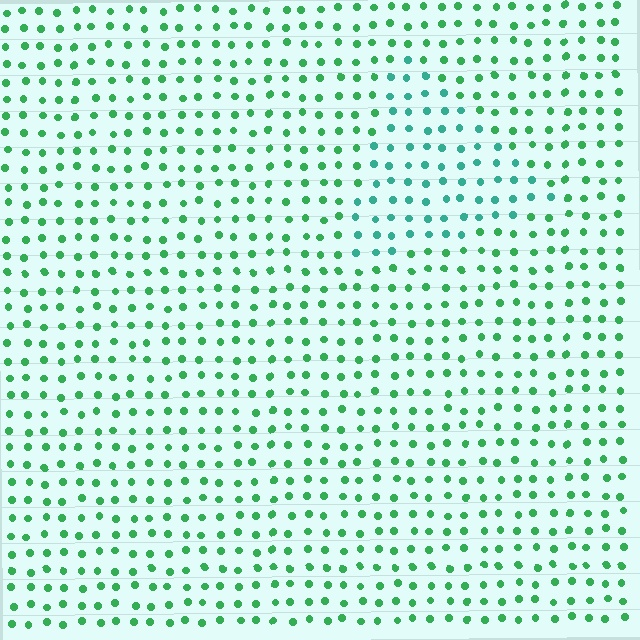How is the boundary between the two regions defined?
The boundary is defined purely by a slight shift in hue (about 30 degrees). Spacing, size, and orientation are identical on both sides.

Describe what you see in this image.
The image is filled with small green elements in a uniform arrangement. A triangle-shaped region is visible where the elements are tinted to a slightly different hue, forming a subtle color boundary.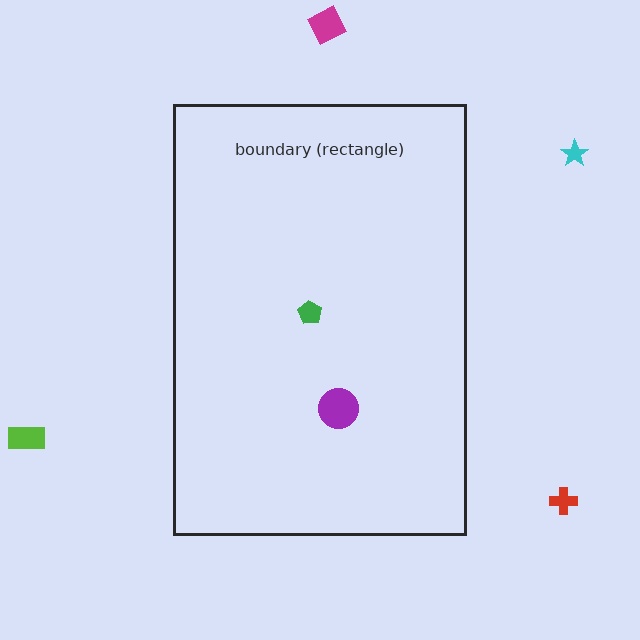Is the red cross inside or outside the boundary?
Outside.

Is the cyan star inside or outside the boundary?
Outside.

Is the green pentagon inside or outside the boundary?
Inside.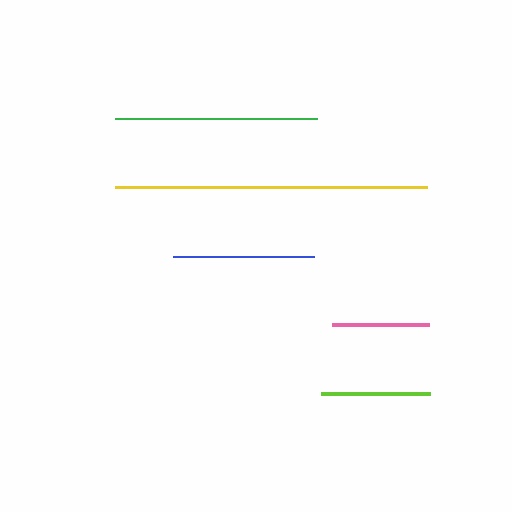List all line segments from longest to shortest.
From longest to shortest: yellow, green, blue, lime, pink.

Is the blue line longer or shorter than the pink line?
The blue line is longer than the pink line.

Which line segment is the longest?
The yellow line is the longest at approximately 313 pixels.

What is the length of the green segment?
The green segment is approximately 201 pixels long.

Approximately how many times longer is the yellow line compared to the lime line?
The yellow line is approximately 2.9 times the length of the lime line.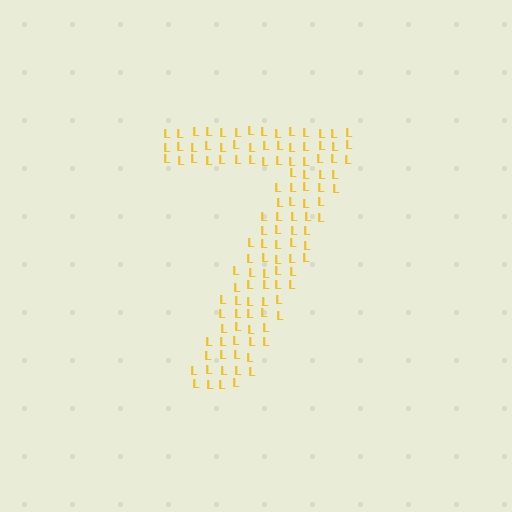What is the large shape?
The large shape is the digit 7.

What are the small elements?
The small elements are letter L's.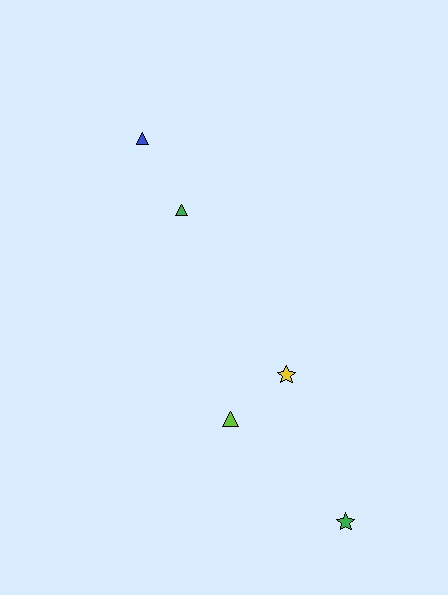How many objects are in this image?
There are 5 objects.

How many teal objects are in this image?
There are no teal objects.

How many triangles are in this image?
There are 3 triangles.